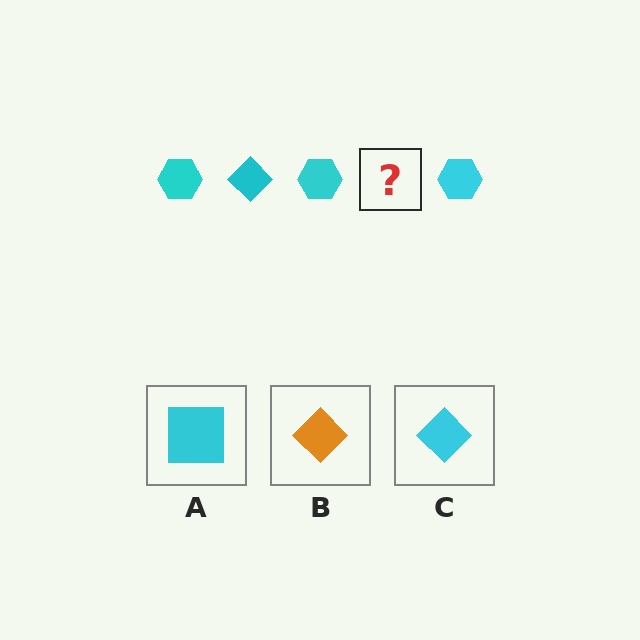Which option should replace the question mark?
Option C.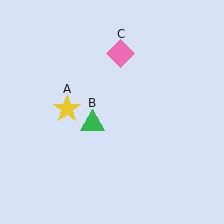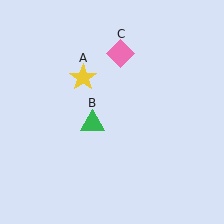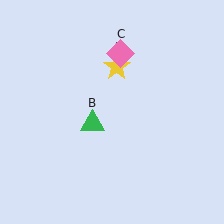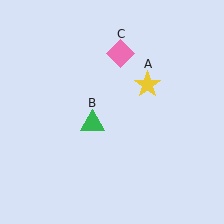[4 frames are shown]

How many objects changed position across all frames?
1 object changed position: yellow star (object A).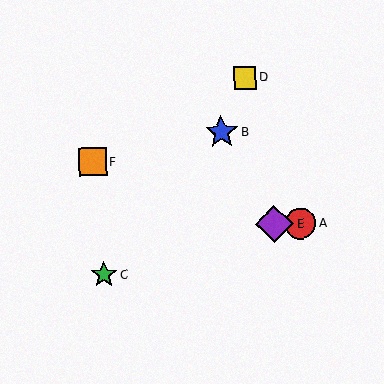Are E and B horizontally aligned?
No, E is at y≈224 and B is at y≈132.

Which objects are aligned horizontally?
Objects A, E are aligned horizontally.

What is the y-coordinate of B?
Object B is at y≈132.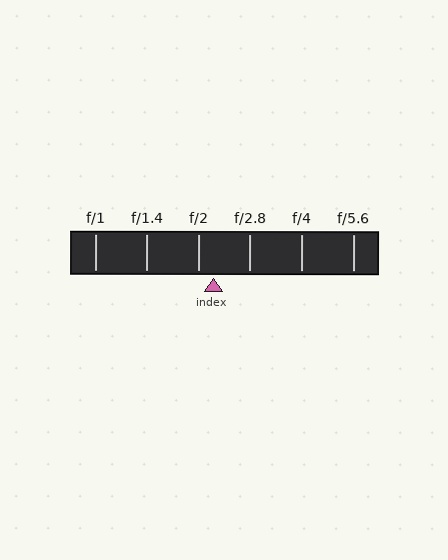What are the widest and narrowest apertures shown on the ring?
The widest aperture shown is f/1 and the narrowest is f/5.6.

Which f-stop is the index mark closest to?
The index mark is closest to f/2.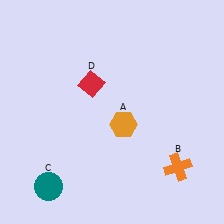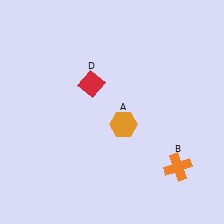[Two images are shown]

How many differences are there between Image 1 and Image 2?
There is 1 difference between the two images.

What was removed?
The teal circle (C) was removed in Image 2.